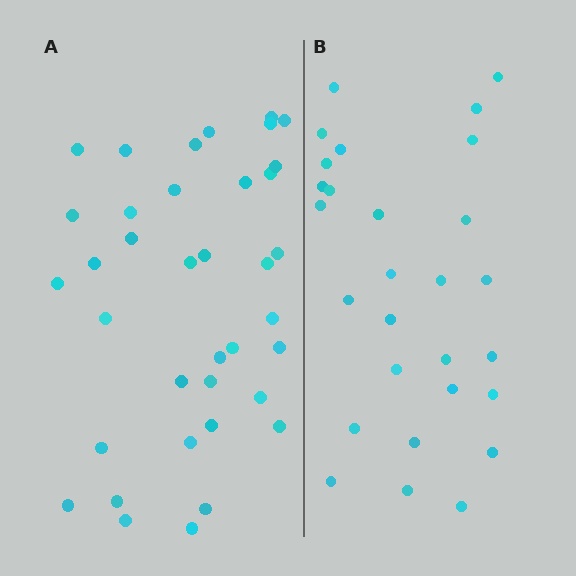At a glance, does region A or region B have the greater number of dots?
Region A (the left region) has more dots.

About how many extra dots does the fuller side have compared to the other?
Region A has roughly 8 or so more dots than region B.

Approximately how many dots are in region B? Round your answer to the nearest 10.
About 30 dots. (The exact count is 28, which rounds to 30.)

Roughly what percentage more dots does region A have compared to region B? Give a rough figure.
About 30% more.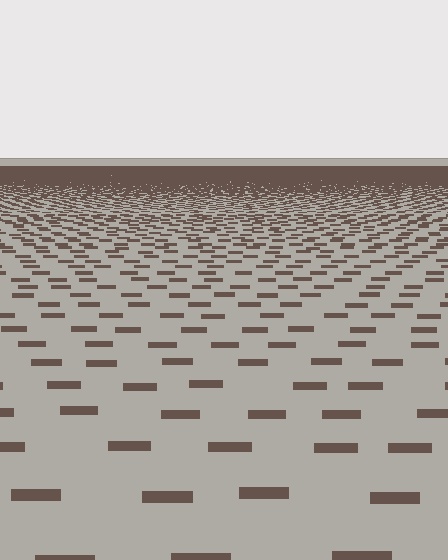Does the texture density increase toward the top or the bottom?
Density increases toward the top.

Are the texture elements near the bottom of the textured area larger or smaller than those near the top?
Larger. Near the bottom, elements are closer to the viewer and appear at a bigger on-screen size.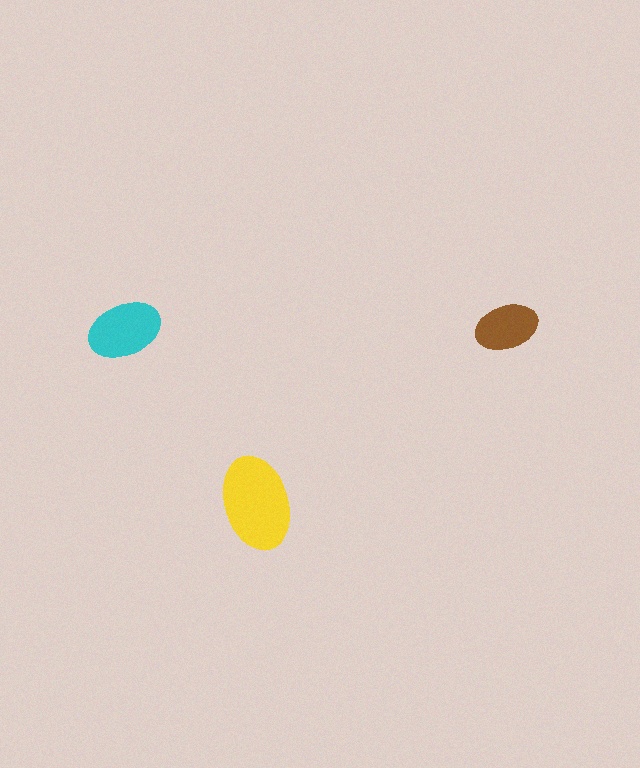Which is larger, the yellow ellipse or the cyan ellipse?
The yellow one.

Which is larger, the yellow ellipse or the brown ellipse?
The yellow one.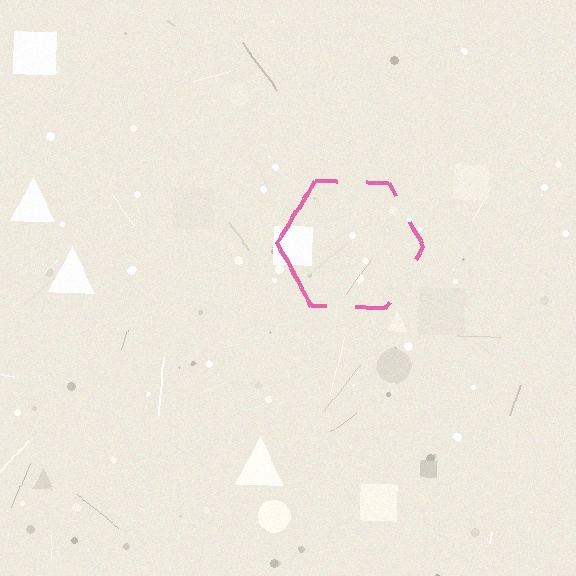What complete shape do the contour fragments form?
The contour fragments form a hexagon.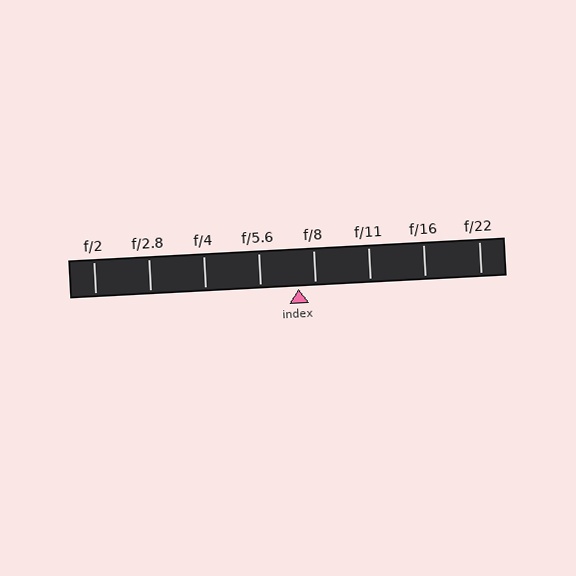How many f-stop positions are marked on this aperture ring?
There are 8 f-stop positions marked.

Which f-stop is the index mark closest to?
The index mark is closest to f/8.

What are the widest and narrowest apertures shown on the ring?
The widest aperture shown is f/2 and the narrowest is f/22.